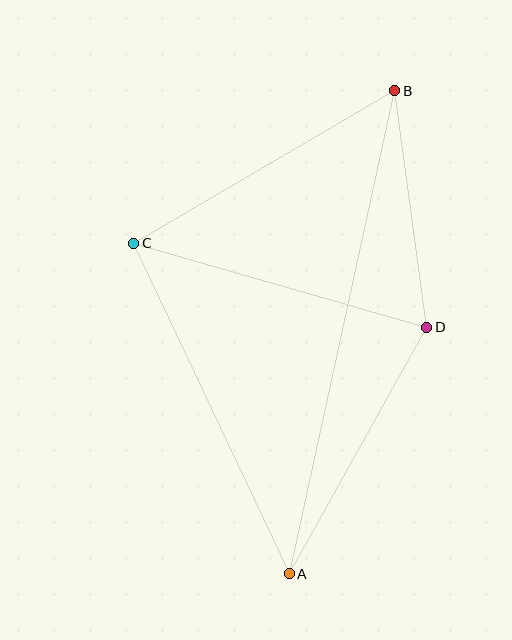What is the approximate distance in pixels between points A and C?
The distance between A and C is approximately 365 pixels.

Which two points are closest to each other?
Points B and D are closest to each other.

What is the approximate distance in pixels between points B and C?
The distance between B and C is approximately 302 pixels.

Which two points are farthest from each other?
Points A and B are farthest from each other.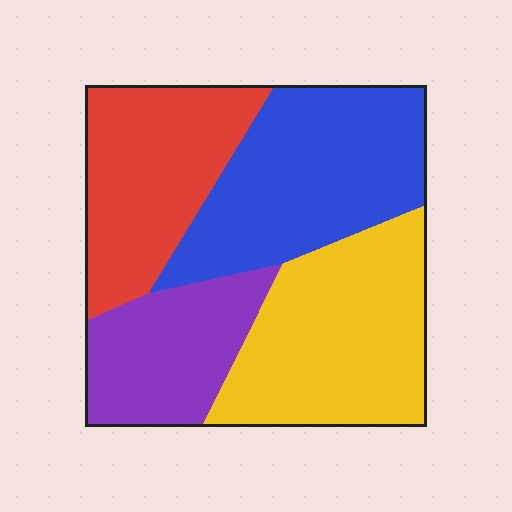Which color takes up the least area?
Purple, at roughly 20%.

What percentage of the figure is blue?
Blue covers about 30% of the figure.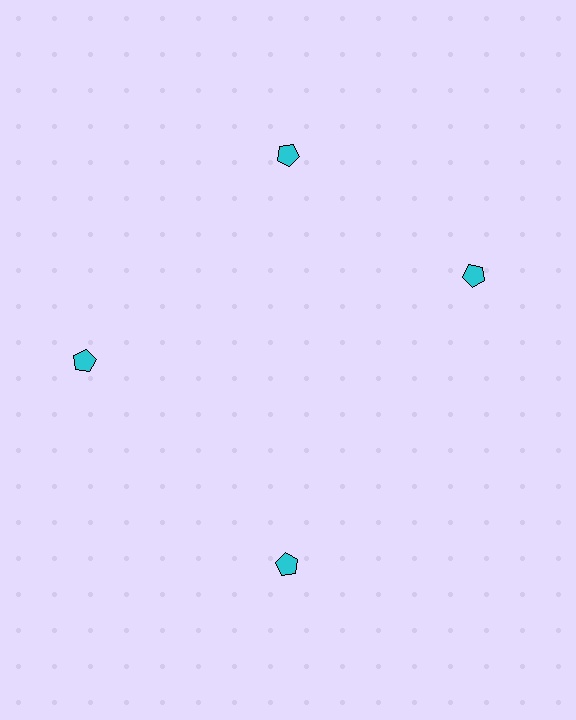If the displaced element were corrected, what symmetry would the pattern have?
It would have 4-fold rotational symmetry — the pattern would map onto itself every 90 degrees.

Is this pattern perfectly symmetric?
No. The 4 cyan pentagons are arranged in a ring, but one element near the 3 o'clock position is rotated out of alignment along the ring, breaking the 4-fold rotational symmetry.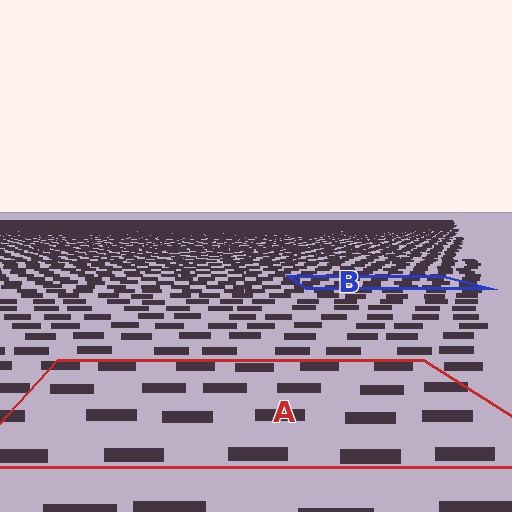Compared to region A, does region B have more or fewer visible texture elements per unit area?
Region B has more texture elements per unit area — they are packed more densely because it is farther away.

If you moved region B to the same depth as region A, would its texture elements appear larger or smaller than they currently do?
They would appear larger. At a closer depth, the same texture elements are projected at a bigger on-screen size.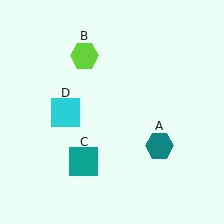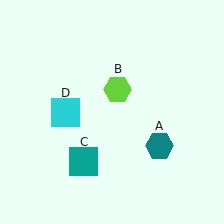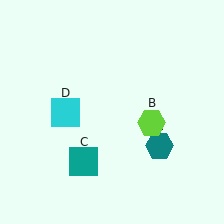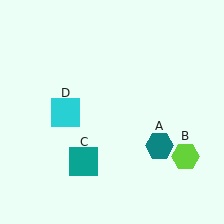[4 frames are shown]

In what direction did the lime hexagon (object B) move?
The lime hexagon (object B) moved down and to the right.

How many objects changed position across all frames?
1 object changed position: lime hexagon (object B).